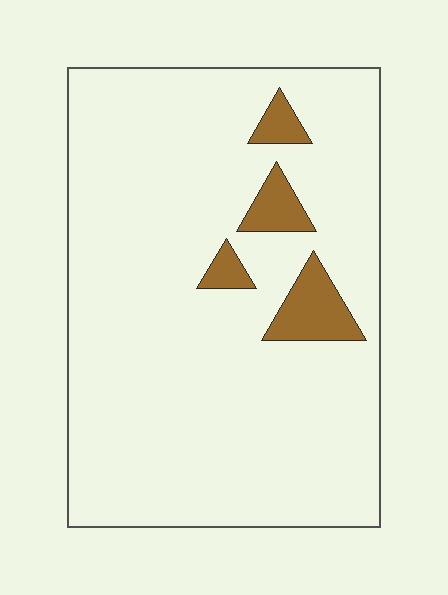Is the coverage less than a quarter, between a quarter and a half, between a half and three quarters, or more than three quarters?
Less than a quarter.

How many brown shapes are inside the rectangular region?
4.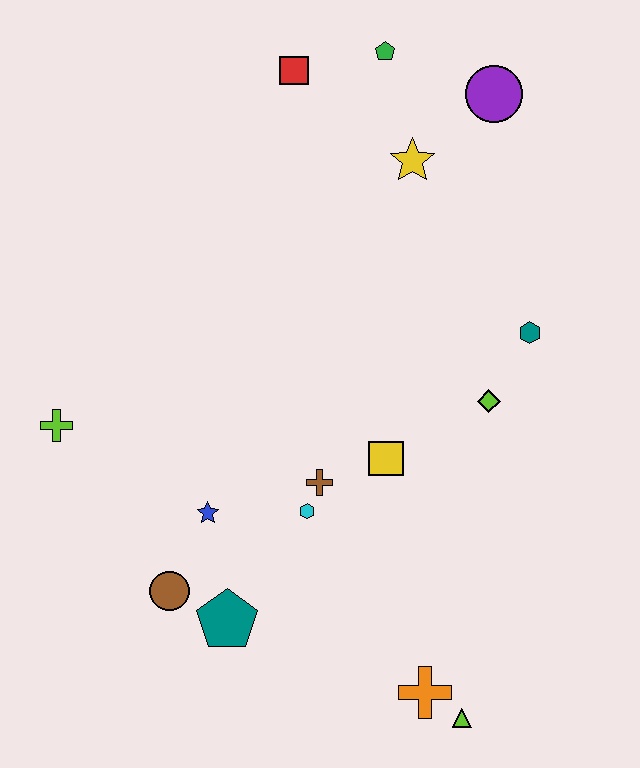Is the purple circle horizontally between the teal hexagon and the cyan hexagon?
Yes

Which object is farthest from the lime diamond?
The lime cross is farthest from the lime diamond.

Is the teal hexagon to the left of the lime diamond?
No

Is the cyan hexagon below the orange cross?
No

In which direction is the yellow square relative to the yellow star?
The yellow square is below the yellow star.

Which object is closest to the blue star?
The brown circle is closest to the blue star.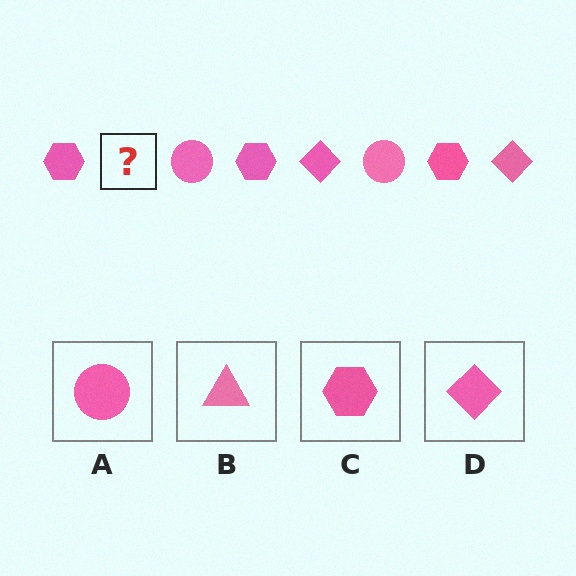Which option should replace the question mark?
Option D.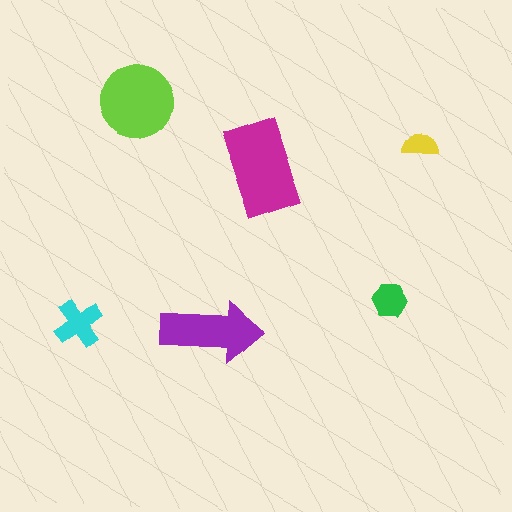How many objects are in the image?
There are 6 objects in the image.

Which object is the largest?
The magenta rectangle.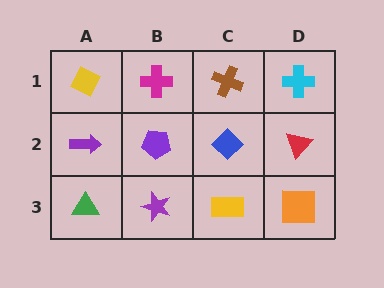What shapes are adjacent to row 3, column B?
A purple pentagon (row 2, column B), a green triangle (row 3, column A), a yellow rectangle (row 3, column C).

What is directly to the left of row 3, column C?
A purple star.